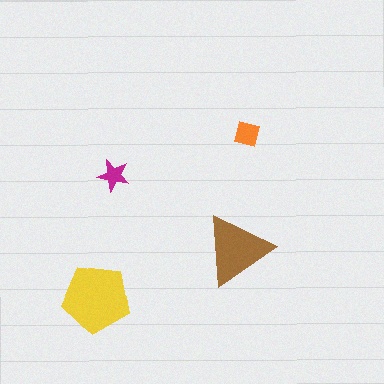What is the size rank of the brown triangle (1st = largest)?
2nd.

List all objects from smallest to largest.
The magenta star, the orange square, the brown triangle, the yellow pentagon.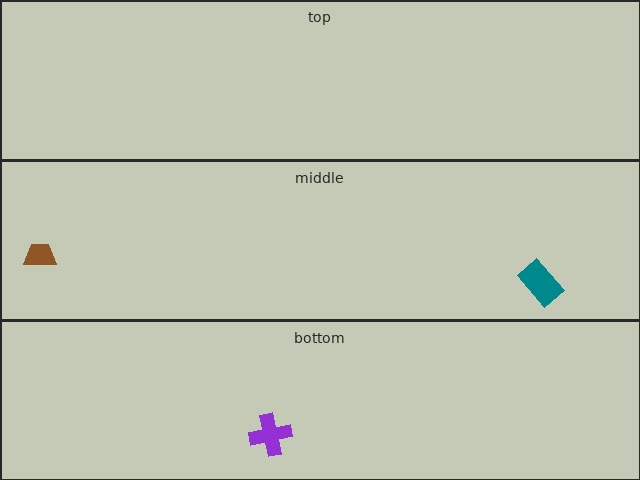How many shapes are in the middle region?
2.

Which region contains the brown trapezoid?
The middle region.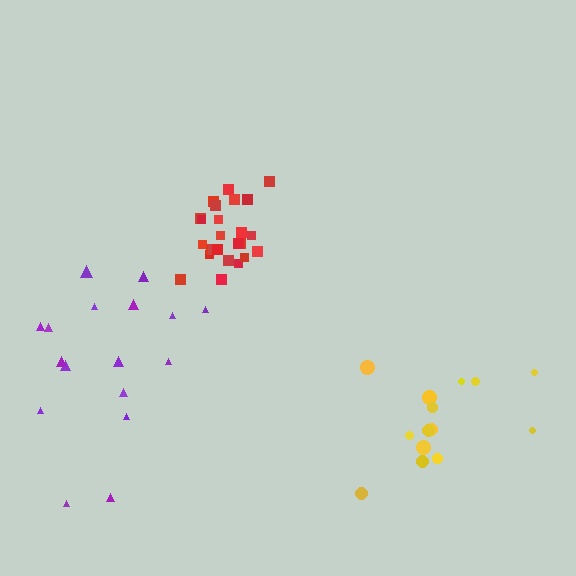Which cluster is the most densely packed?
Red.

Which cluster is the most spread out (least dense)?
Purple.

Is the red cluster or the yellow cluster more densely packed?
Red.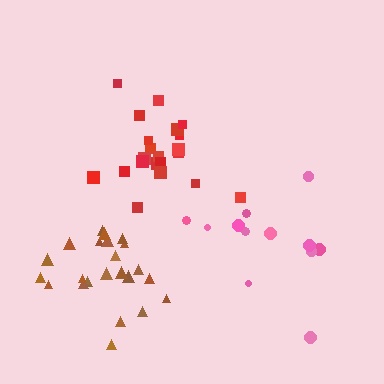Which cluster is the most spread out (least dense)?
Pink.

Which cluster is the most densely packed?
Red.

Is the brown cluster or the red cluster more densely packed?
Red.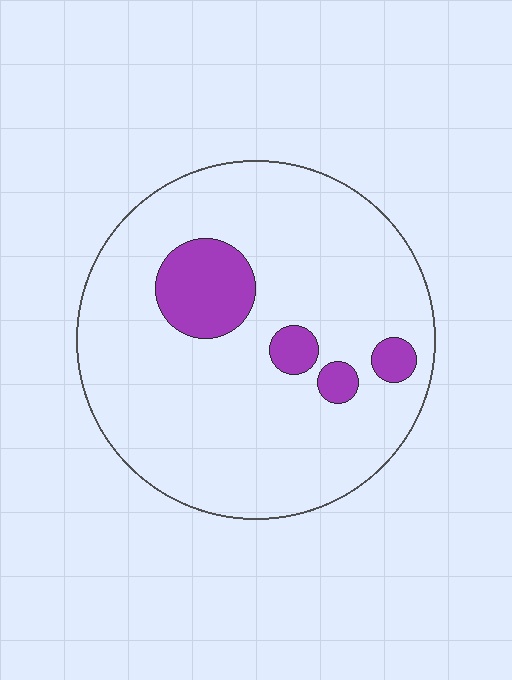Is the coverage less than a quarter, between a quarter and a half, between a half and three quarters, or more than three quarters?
Less than a quarter.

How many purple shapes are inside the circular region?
4.